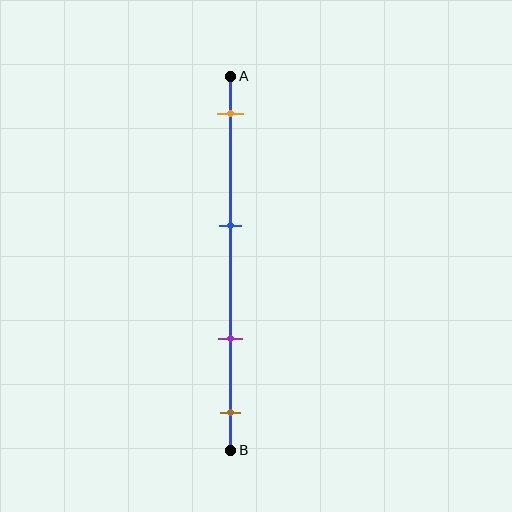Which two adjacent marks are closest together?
The purple and brown marks are the closest adjacent pair.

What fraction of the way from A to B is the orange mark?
The orange mark is approximately 10% (0.1) of the way from A to B.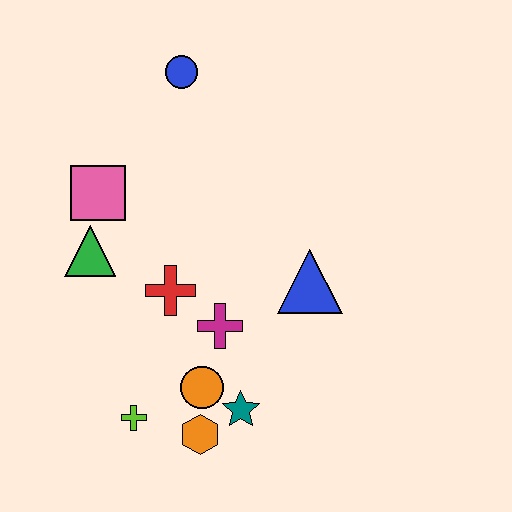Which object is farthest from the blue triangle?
The blue circle is farthest from the blue triangle.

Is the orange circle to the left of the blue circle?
No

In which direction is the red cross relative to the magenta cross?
The red cross is to the left of the magenta cross.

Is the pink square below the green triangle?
No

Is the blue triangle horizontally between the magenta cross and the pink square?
No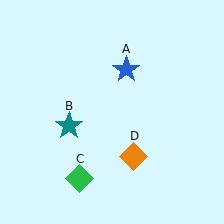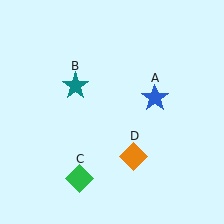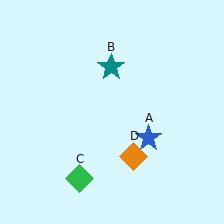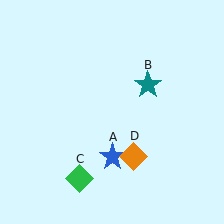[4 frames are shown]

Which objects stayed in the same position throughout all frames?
Green diamond (object C) and orange diamond (object D) remained stationary.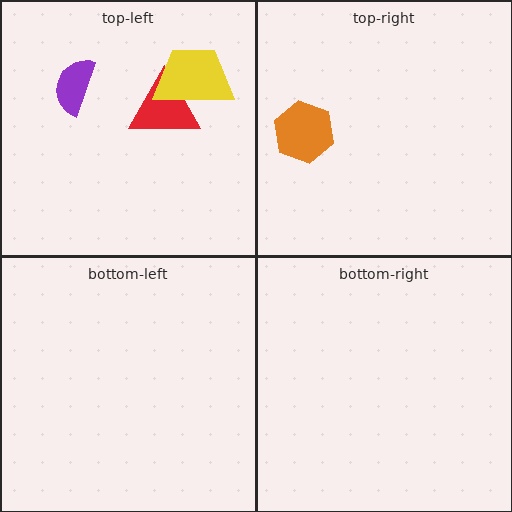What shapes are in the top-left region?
The red triangle, the yellow trapezoid, the purple semicircle.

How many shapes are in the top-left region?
3.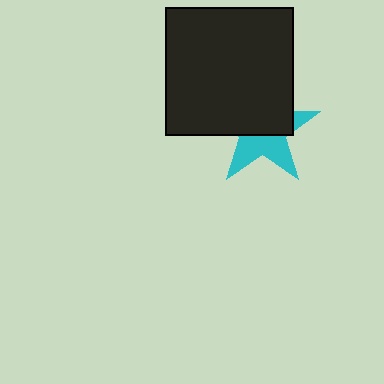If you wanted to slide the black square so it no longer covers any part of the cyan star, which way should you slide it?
Slide it up — that is the most direct way to separate the two shapes.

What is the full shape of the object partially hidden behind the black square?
The partially hidden object is a cyan star.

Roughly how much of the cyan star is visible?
About half of it is visible (roughly 45%).